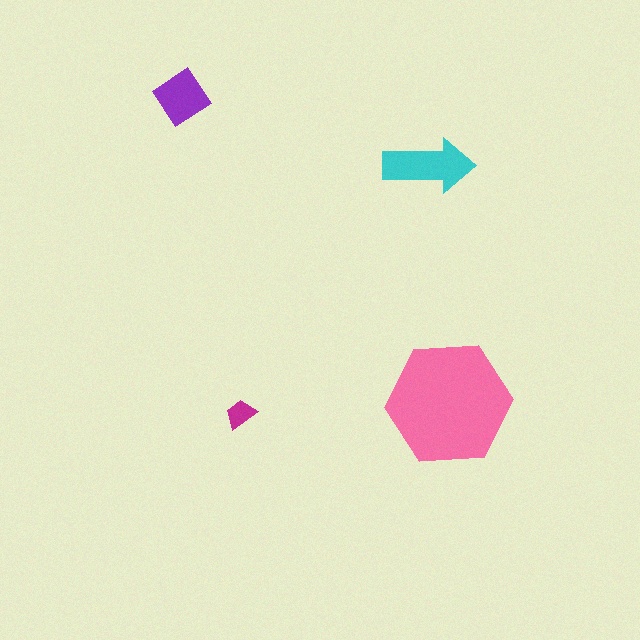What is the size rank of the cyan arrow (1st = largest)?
2nd.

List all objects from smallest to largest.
The magenta trapezoid, the purple diamond, the cyan arrow, the pink hexagon.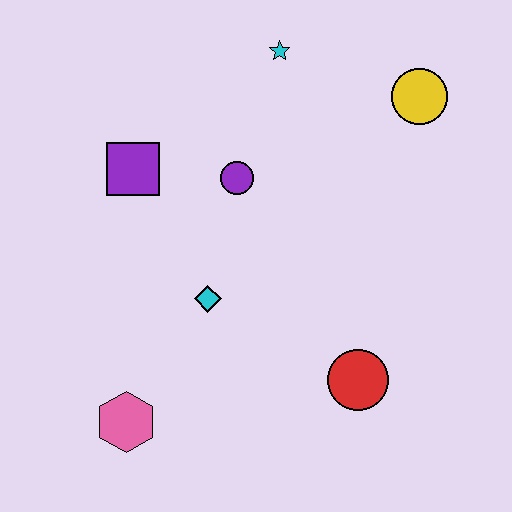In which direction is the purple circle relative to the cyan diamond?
The purple circle is above the cyan diamond.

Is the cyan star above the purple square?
Yes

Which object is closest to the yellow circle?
The cyan star is closest to the yellow circle.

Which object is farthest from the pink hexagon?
The yellow circle is farthest from the pink hexagon.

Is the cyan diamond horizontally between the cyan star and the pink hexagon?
Yes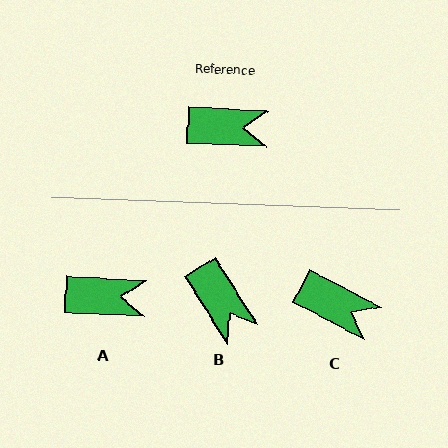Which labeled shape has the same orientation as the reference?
A.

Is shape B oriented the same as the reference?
No, it is off by about 55 degrees.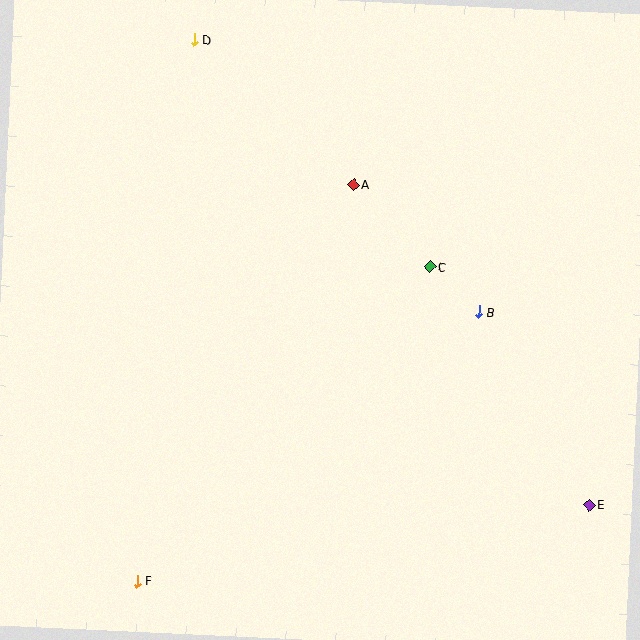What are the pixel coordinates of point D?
Point D is at (194, 40).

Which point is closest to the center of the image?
Point C at (430, 267) is closest to the center.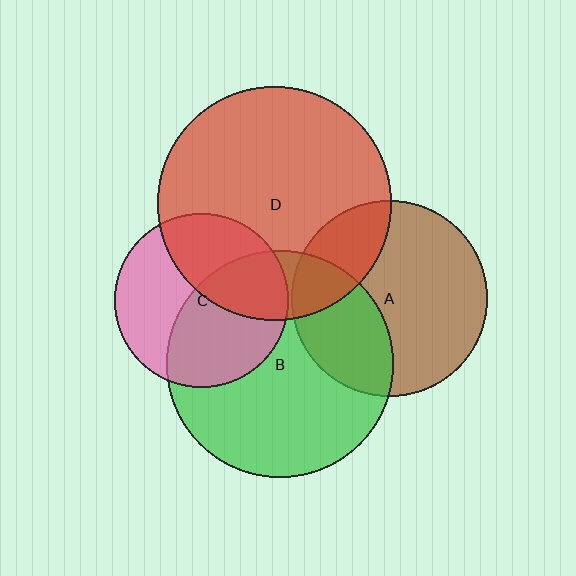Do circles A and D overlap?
Yes.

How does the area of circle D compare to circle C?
Approximately 1.8 times.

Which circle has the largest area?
Circle D (red).